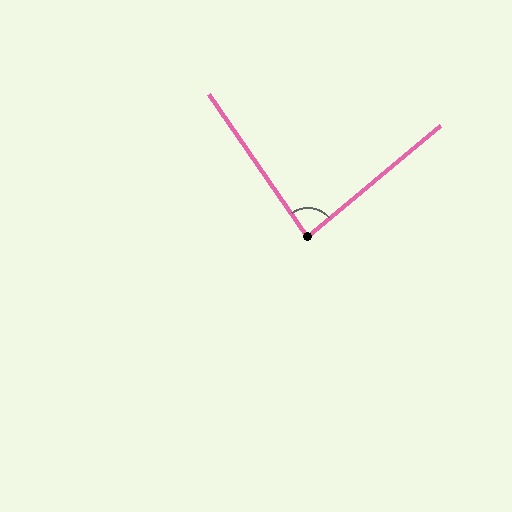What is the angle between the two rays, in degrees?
Approximately 85 degrees.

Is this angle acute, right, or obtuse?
It is acute.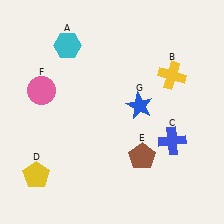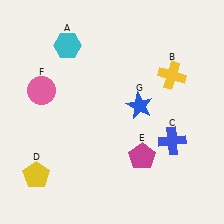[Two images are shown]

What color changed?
The pentagon (E) changed from brown in Image 1 to magenta in Image 2.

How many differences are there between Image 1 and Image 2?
There is 1 difference between the two images.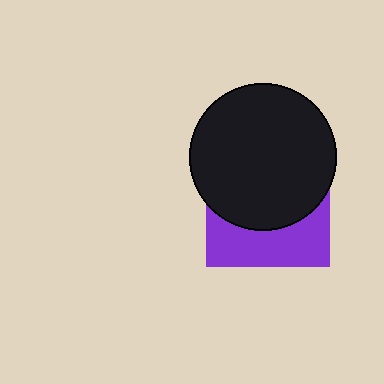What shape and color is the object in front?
The object in front is a black circle.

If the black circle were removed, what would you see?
You would see the complete purple square.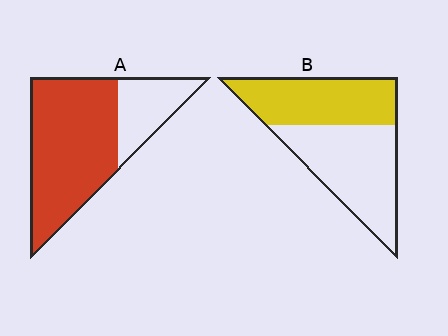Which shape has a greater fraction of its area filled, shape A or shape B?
Shape A.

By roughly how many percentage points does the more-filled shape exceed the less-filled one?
By roughly 30 percentage points (A over B).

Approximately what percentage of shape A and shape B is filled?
A is approximately 75% and B is approximately 45%.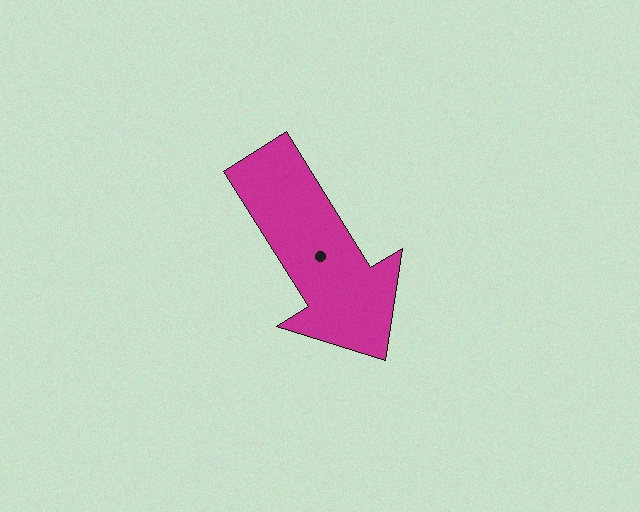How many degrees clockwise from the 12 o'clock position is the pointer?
Approximately 148 degrees.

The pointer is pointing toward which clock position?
Roughly 5 o'clock.